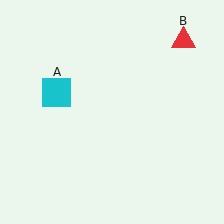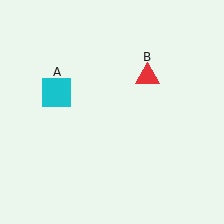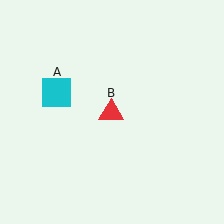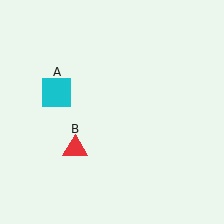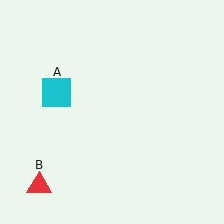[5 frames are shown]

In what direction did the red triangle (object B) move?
The red triangle (object B) moved down and to the left.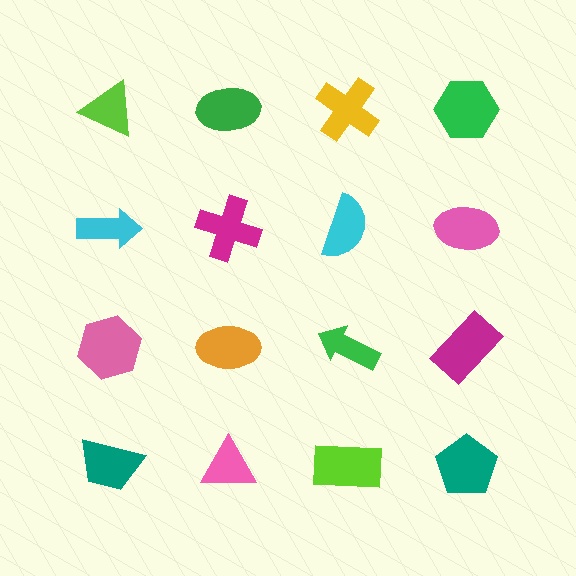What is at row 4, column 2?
A pink triangle.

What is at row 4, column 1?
A teal trapezoid.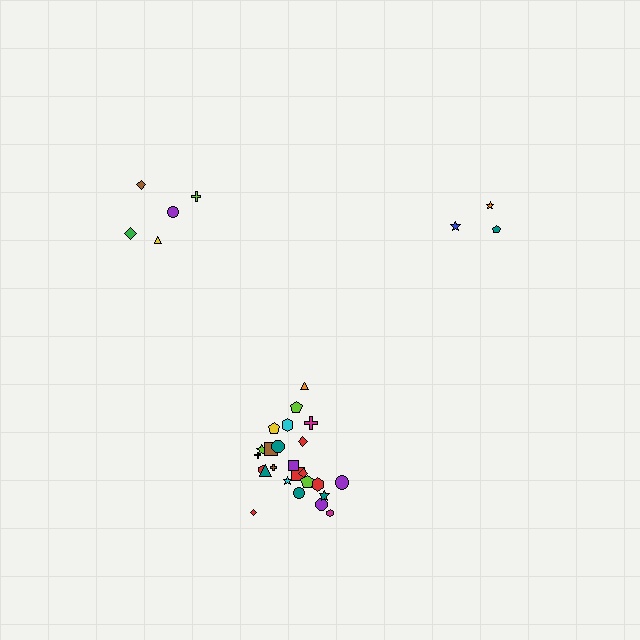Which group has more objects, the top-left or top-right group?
The top-left group.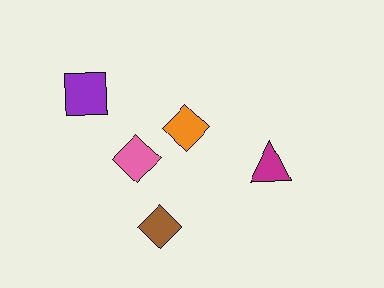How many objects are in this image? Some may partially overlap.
There are 5 objects.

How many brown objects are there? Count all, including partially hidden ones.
There is 1 brown object.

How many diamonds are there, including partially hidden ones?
There are 3 diamonds.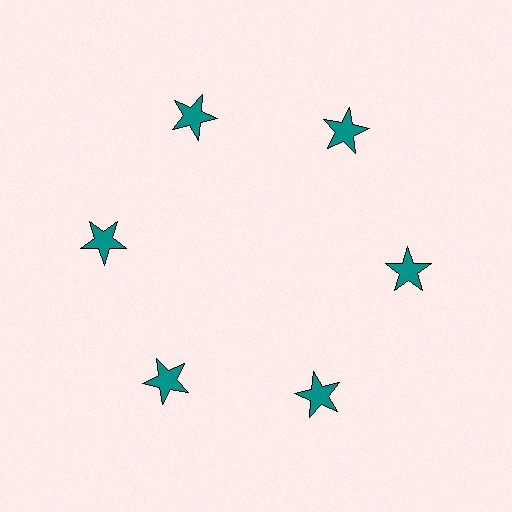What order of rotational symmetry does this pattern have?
This pattern has 6-fold rotational symmetry.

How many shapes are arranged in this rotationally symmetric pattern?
There are 6 shapes, arranged in 6 groups of 1.